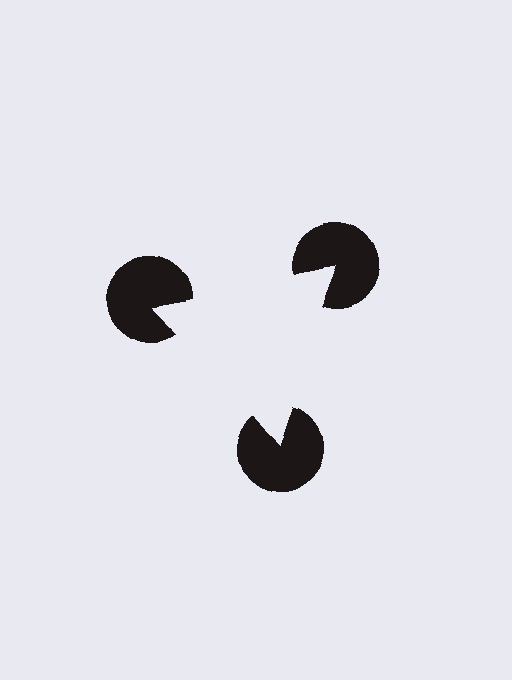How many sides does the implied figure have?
3 sides.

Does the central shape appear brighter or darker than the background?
It typically appears slightly brighter than the background, even though no actual brightness change is drawn.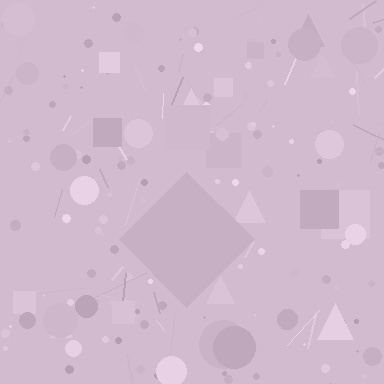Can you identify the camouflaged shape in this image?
The camouflaged shape is a diamond.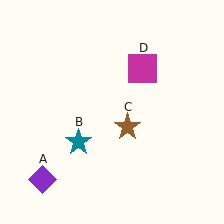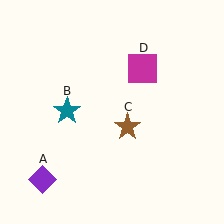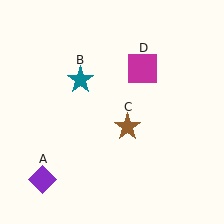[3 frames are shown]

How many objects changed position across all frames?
1 object changed position: teal star (object B).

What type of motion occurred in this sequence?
The teal star (object B) rotated clockwise around the center of the scene.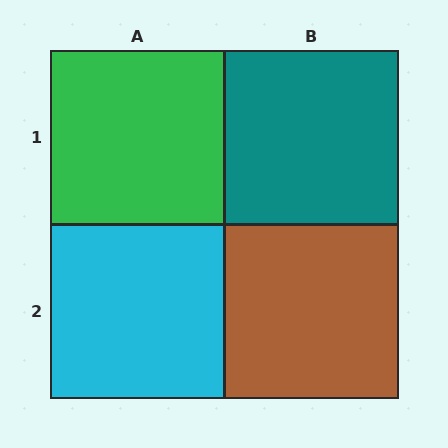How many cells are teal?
1 cell is teal.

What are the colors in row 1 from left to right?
Green, teal.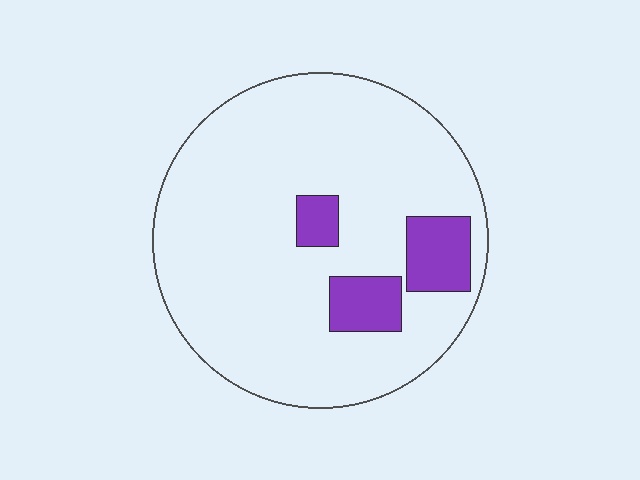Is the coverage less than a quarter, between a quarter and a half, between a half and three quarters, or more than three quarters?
Less than a quarter.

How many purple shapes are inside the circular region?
3.